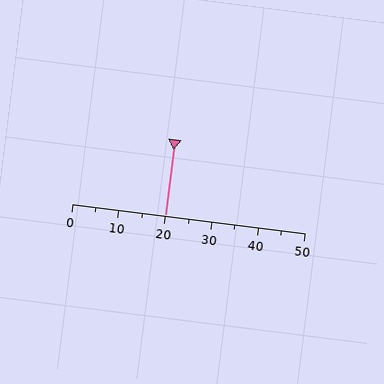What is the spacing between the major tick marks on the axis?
The major ticks are spaced 10 apart.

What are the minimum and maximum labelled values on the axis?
The axis runs from 0 to 50.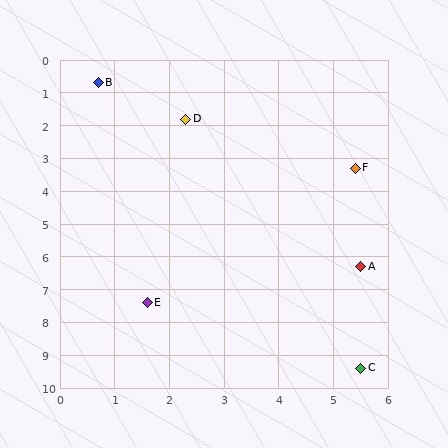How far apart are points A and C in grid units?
Points A and C are about 3.1 grid units apart.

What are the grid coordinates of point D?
Point D is at approximately (2.3, 1.8).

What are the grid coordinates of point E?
Point E is at approximately (1.6, 7.4).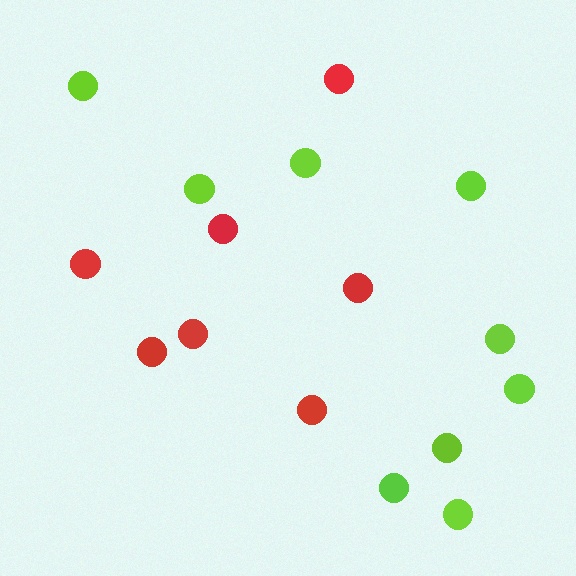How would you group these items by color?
There are 2 groups: one group of lime circles (9) and one group of red circles (7).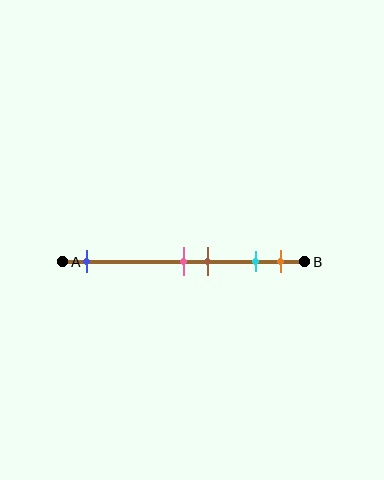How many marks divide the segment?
There are 5 marks dividing the segment.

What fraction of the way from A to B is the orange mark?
The orange mark is approximately 90% (0.9) of the way from A to B.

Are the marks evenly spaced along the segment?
No, the marks are not evenly spaced.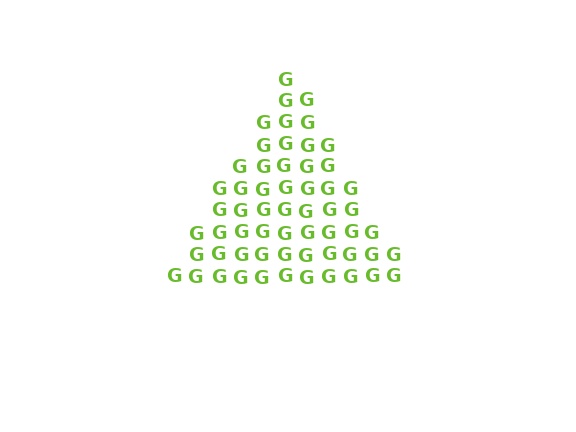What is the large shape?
The large shape is a triangle.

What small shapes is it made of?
It is made of small letter G's.